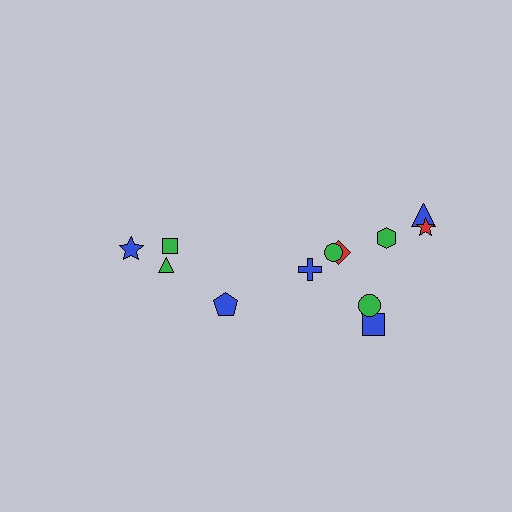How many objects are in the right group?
There are 8 objects.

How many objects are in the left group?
There are 4 objects.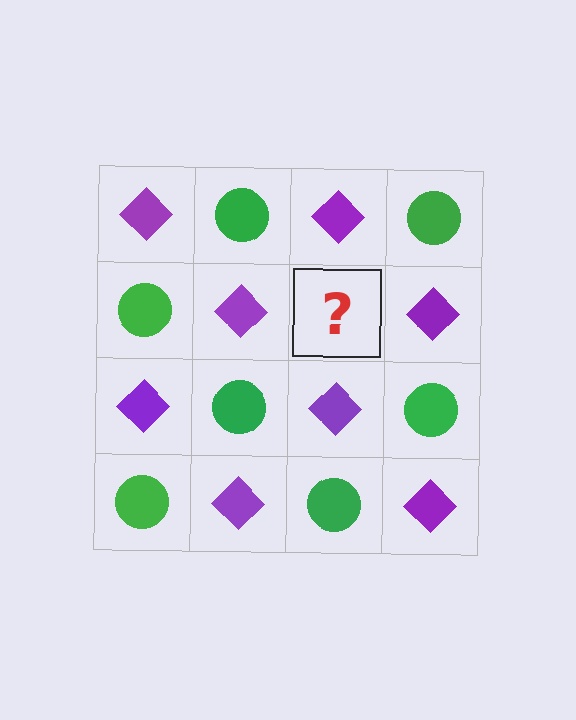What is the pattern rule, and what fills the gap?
The rule is that it alternates purple diamond and green circle in a checkerboard pattern. The gap should be filled with a green circle.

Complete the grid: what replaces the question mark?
The question mark should be replaced with a green circle.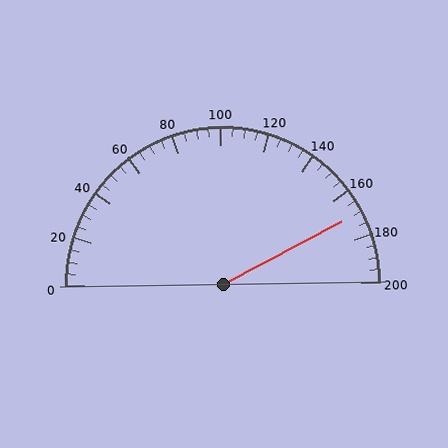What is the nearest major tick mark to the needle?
The nearest major tick mark is 160.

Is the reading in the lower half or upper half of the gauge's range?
The reading is in the upper half of the range (0 to 200).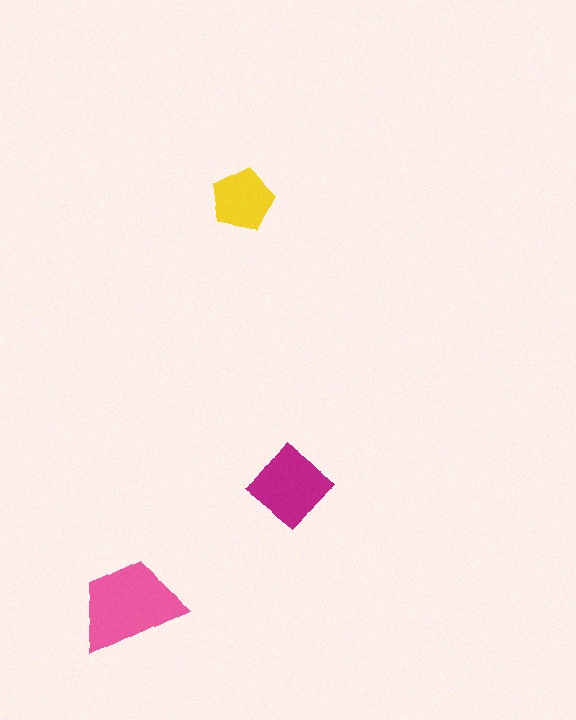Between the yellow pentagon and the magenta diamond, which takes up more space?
The magenta diamond.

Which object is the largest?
The pink trapezoid.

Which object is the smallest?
The yellow pentagon.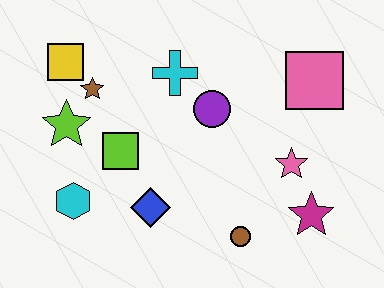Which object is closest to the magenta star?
The pink star is closest to the magenta star.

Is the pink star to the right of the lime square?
Yes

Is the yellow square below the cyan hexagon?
No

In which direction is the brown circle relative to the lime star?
The brown circle is to the right of the lime star.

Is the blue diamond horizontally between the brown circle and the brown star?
Yes